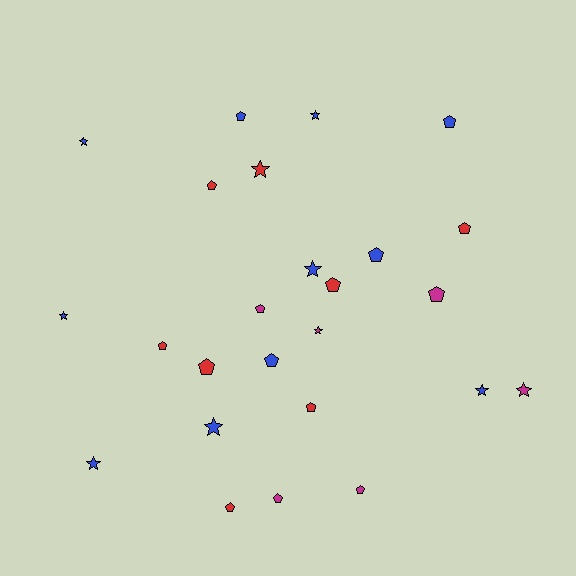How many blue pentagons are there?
There are 4 blue pentagons.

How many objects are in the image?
There are 25 objects.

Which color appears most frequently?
Blue, with 11 objects.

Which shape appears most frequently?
Pentagon, with 15 objects.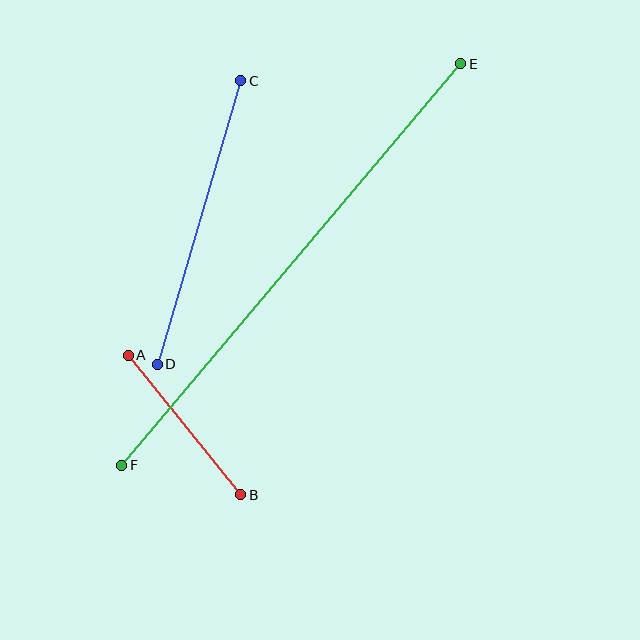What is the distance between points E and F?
The distance is approximately 525 pixels.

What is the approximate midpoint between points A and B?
The midpoint is at approximately (184, 425) pixels.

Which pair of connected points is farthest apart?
Points E and F are farthest apart.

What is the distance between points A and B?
The distance is approximately 179 pixels.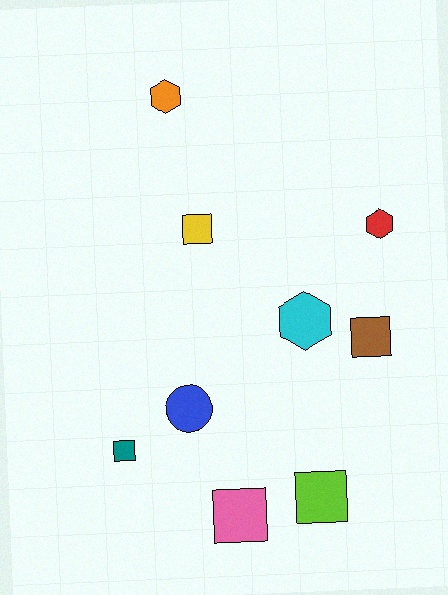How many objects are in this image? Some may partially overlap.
There are 9 objects.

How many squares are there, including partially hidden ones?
There are 5 squares.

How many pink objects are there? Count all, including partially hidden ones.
There is 1 pink object.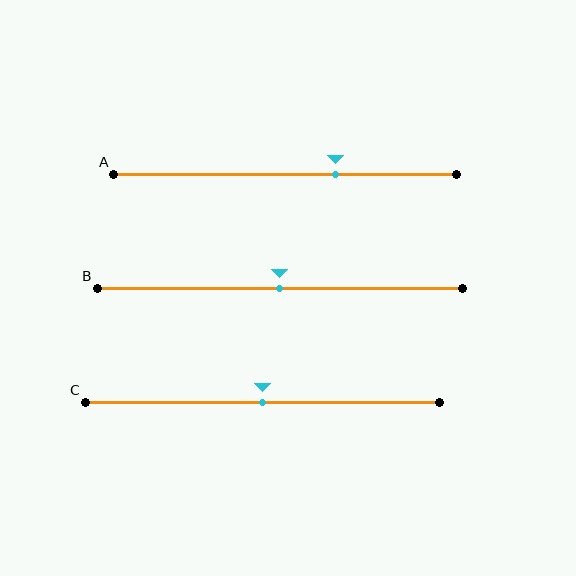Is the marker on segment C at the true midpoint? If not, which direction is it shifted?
Yes, the marker on segment C is at the true midpoint.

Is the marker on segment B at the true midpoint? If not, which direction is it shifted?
Yes, the marker on segment B is at the true midpoint.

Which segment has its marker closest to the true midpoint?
Segment B has its marker closest to the true midpoint.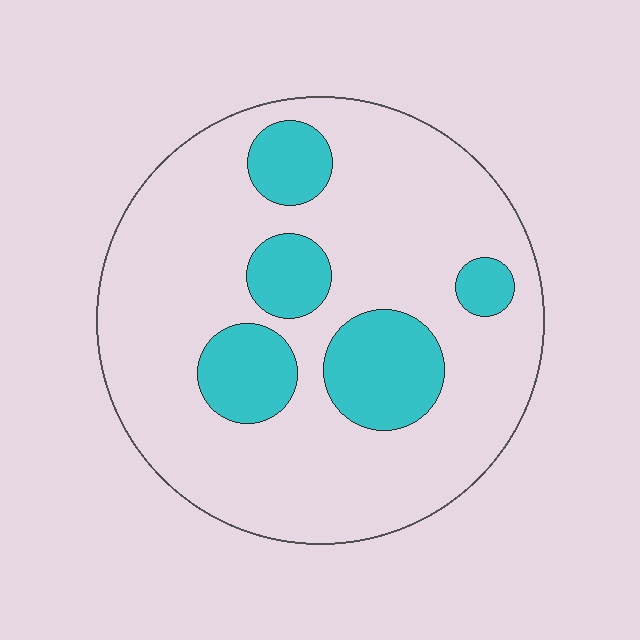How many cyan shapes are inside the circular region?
5.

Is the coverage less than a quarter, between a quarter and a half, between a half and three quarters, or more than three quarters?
Less than a quarter.